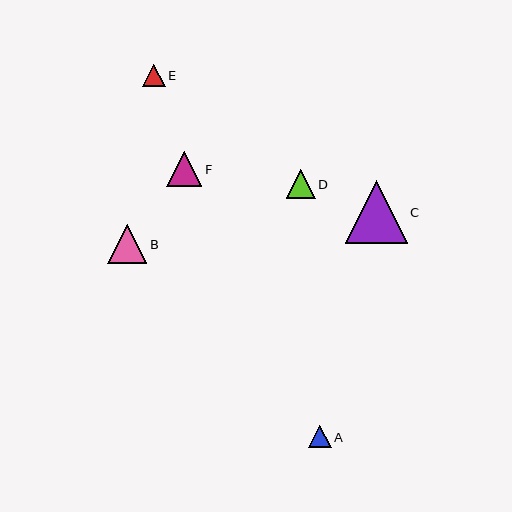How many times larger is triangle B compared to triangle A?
Triangle B is approximately 1.7 times the size of triangle A.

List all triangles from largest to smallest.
From largest to smallest: C, B, F, D, A, E.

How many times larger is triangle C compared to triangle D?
Triangle C is approximately 2.2 times the size of triangle D.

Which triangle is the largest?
Triangle C is the largest with a size of approximately 62 pixels.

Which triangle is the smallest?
Triangle E is the smallest with a size of approximately 22 pixels.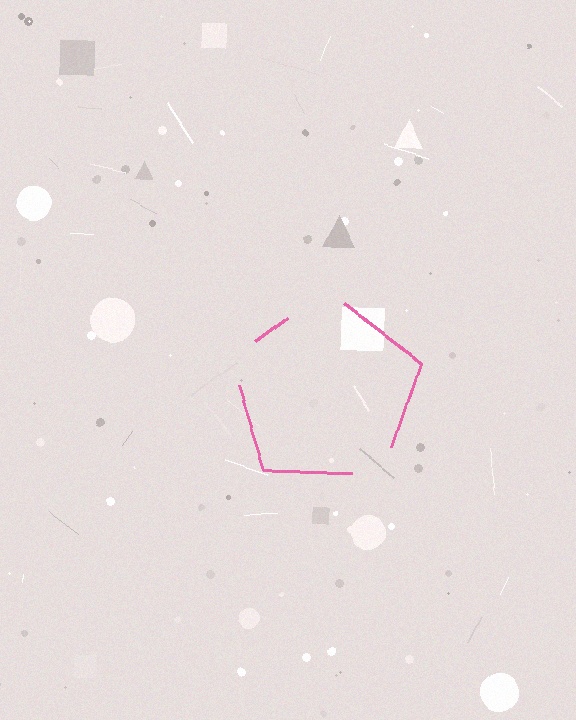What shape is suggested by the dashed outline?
The dashed outline suggests a pentagon.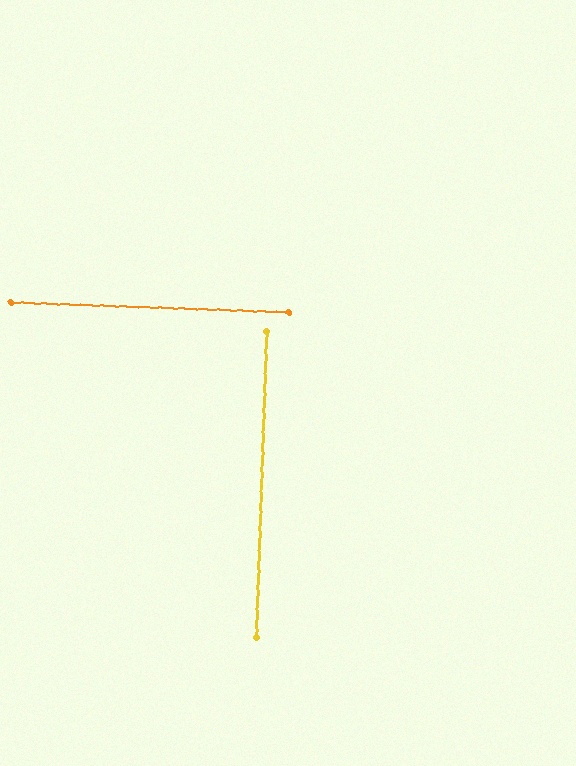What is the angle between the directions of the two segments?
Approximately 90 degrees.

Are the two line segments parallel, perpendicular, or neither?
Perpendicular — they meet at approximately 90°.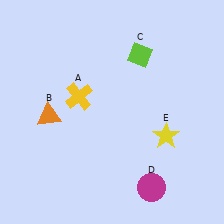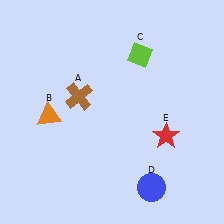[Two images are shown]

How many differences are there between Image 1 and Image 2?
There are 3 differences between the two images.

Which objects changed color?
A changed from yellow to brown. D changed from magenta to blue. E changed from yellow to red.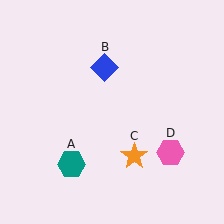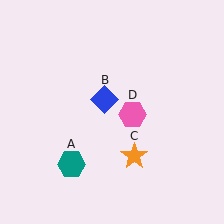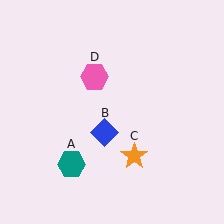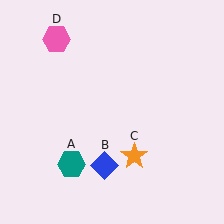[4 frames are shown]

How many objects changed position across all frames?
2 objects changed position: blue diamond (object B), pink hexagon (object D).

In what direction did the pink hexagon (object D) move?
The pink hexagon (object D) moved up and to the left.